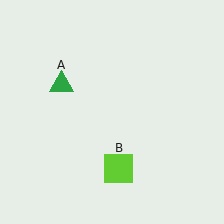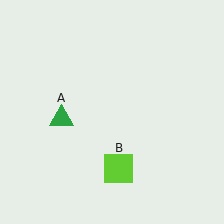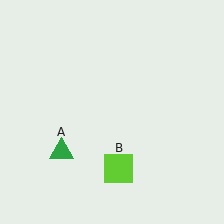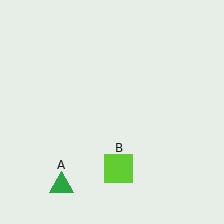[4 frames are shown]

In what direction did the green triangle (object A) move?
The green triangle (object A) moved down.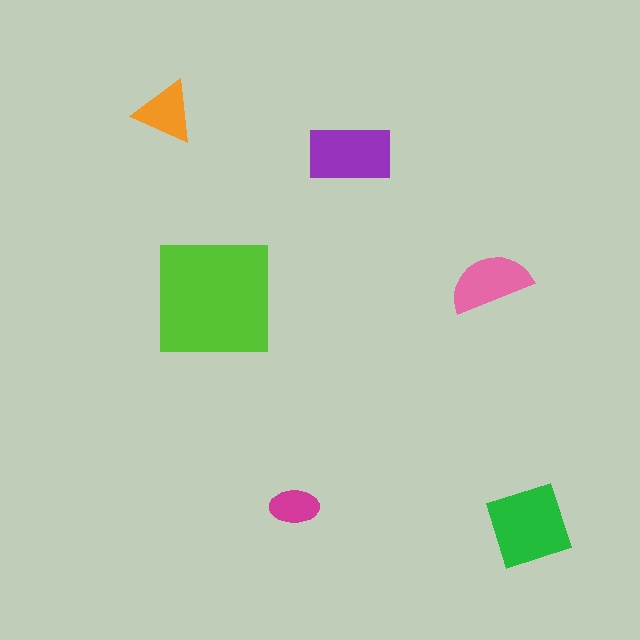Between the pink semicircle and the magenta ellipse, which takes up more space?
The pink semicircle.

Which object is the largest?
The lime square.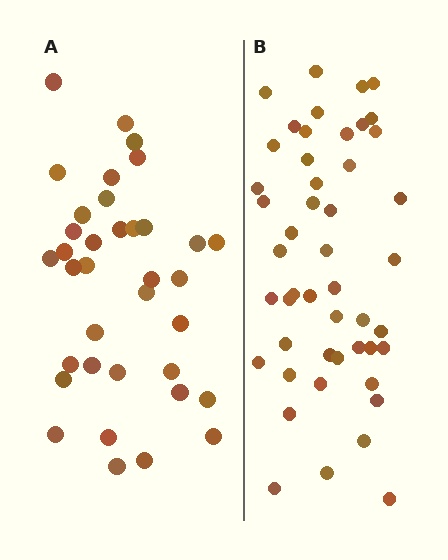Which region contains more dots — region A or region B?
Region B (the right region) has more dots.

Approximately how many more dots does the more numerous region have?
Region B has roughly 12 or so more dots than region A.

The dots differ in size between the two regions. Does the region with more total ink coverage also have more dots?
No. Region A has more total ink coverage because its dots are larger, but region B actually contains more individual dots. Total area can be misleading — the number of items is what matters here.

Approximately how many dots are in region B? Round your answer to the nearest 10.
About 50 dots. (The exact count is 48, which rounds to 50.)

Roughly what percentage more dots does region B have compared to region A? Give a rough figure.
About 35% more.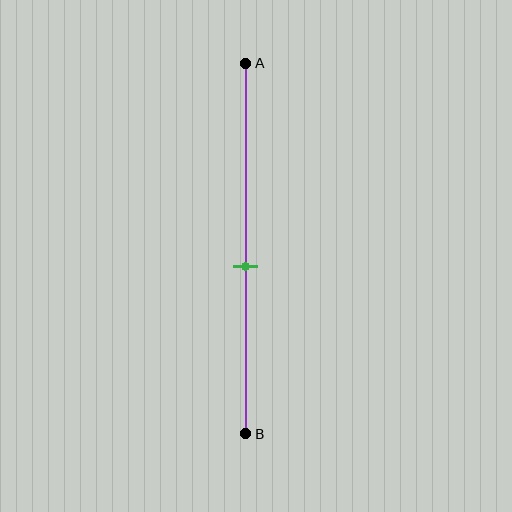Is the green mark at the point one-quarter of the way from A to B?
No, the mark is at about 55% from A, not at the 25% one-quarter point.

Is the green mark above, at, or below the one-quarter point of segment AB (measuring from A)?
The green mark is below the one-quarter point of segment AB.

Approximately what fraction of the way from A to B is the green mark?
The green mark is approximately 55% of the way from A to B.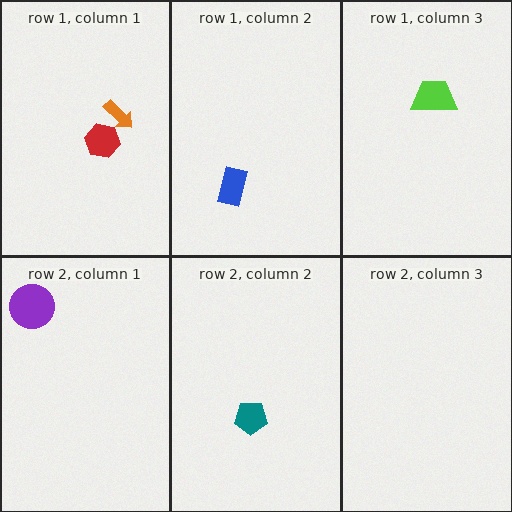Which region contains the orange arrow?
The row 1, column 1 region.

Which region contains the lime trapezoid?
The row 1, column 3 region.